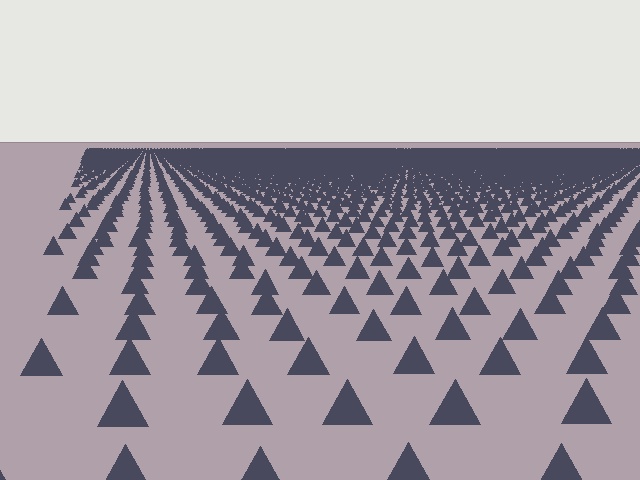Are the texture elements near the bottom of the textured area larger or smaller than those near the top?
Larger. Near the bottom, elements are closer to the viewer and appear at a bigger on-screen size.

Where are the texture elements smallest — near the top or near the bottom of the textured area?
Near the top.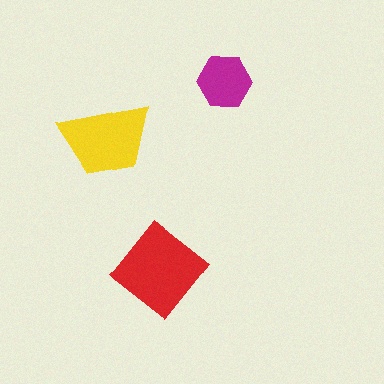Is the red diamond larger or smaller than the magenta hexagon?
Larger.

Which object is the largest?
The red diamond.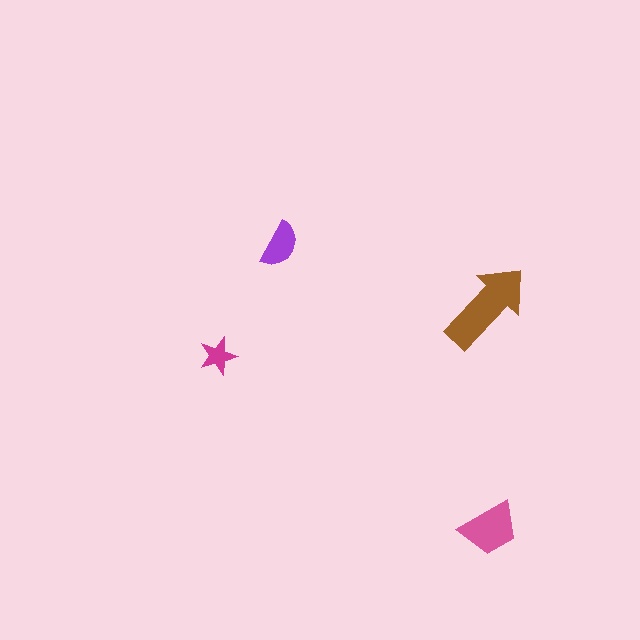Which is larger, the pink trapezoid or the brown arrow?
The brown arrow.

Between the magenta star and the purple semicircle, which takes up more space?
The purple semicircle.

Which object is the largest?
The brown arrow.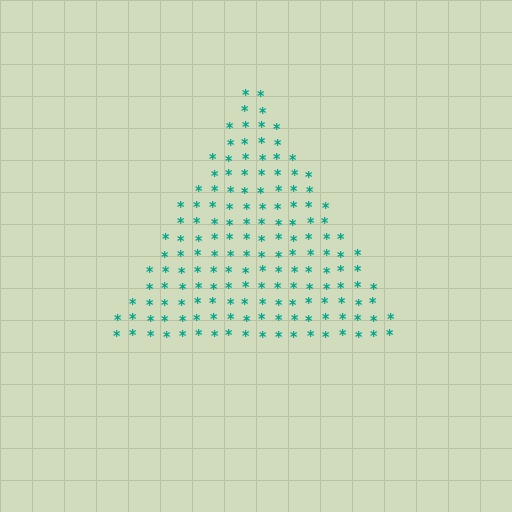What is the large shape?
The large shape is a triangle.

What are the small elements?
The small elements are asterisks.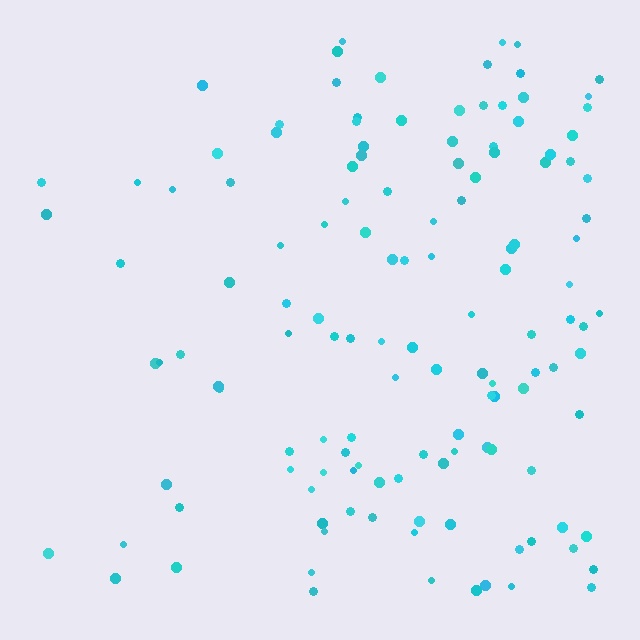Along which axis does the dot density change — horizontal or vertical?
Horizontal.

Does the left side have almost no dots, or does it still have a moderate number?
Still a moderate number, just noticeably fewer than the right.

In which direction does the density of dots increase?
From left to right, with the right side densest.